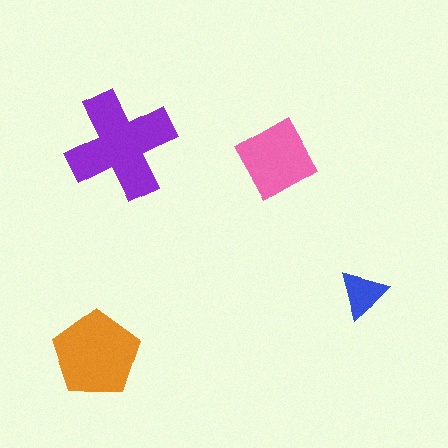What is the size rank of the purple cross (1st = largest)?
1st.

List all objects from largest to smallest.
The purple cross, the orange pentagon, the pink diamond, the blue triangle.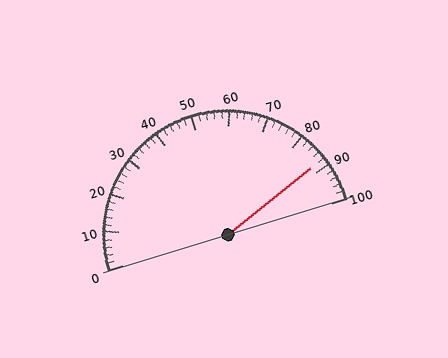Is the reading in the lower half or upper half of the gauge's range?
The reading is in the upper half of the range (0 to 100).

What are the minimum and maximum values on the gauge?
The gauge ranges from 0 to 100.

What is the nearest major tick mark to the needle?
The nearest major tick mark is 90.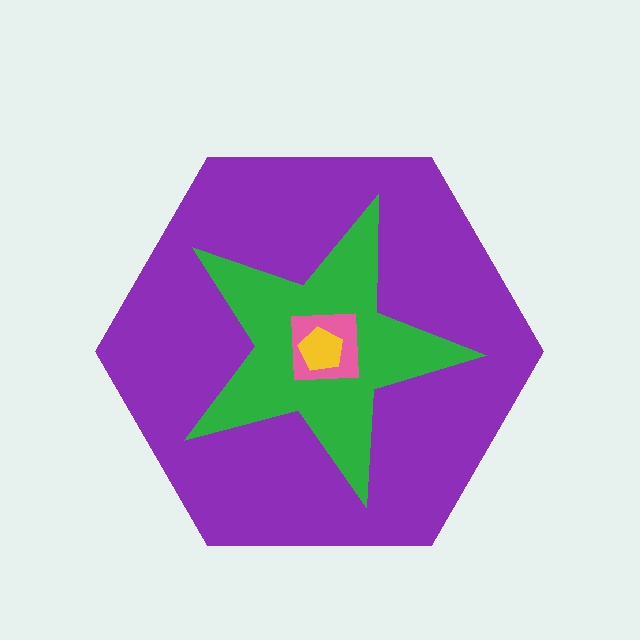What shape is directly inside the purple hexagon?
The green star.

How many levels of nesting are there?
4.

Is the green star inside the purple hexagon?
Yes.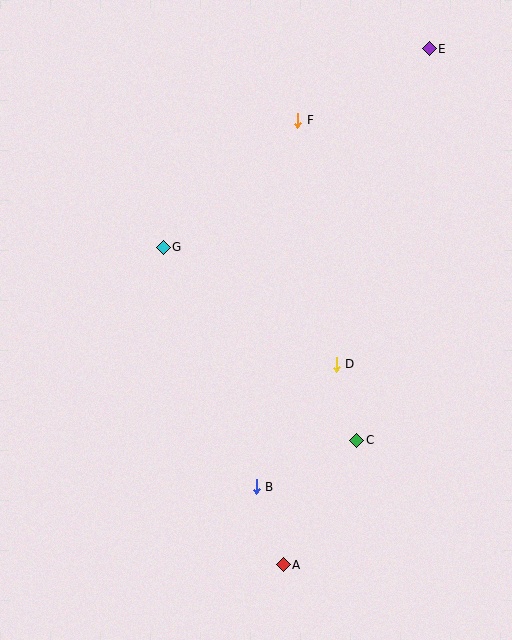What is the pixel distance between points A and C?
The distance between A and C is 144 pixels.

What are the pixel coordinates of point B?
Point B is at (256, 487).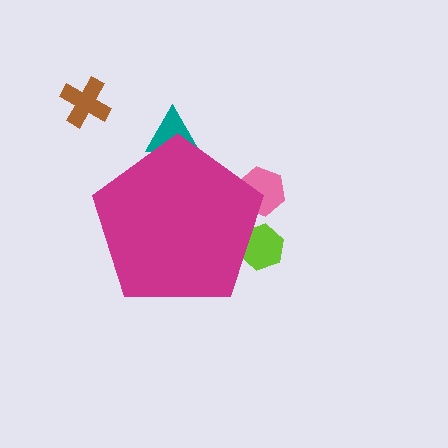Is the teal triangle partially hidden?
Yes, the teal triangle is partially hidden behind the magenta pentagon.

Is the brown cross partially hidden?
No, the brown cross is fully visible.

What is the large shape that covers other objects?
A magenta pentagon.